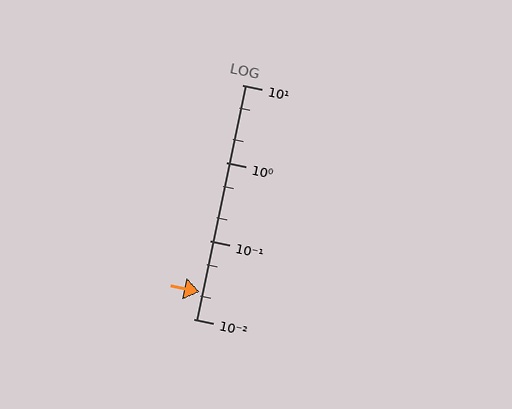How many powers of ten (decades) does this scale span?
The scale spans 3 decades, from 0.01 to 10.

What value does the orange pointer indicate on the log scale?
The pointer indicates approximately 0.022.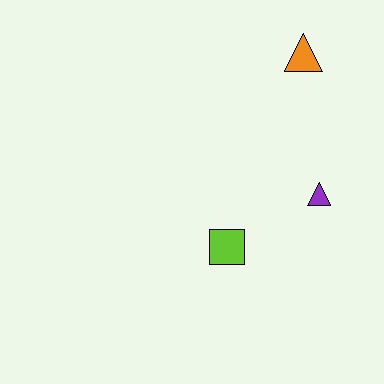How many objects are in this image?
There are 3 objects.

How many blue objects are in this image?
There are no blue objects.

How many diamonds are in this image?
There are no diamonds.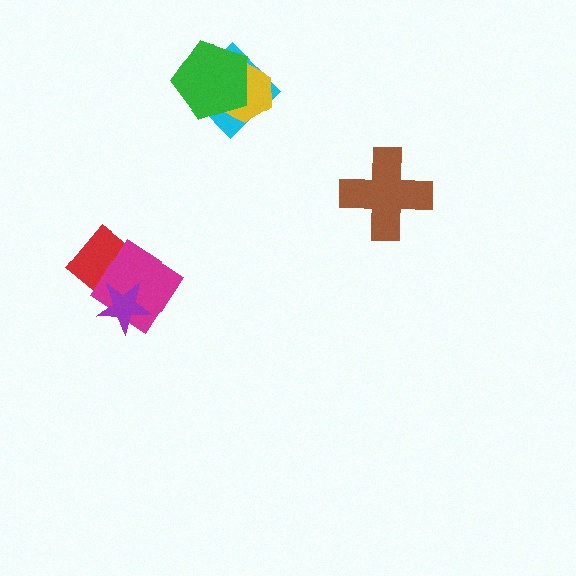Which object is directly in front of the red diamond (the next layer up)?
The magenta diamond is directly in front of the red diamond.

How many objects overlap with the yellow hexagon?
2 objects overlap with the yellow hexagon.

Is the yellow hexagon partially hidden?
Yes, it is partially covered by another shape.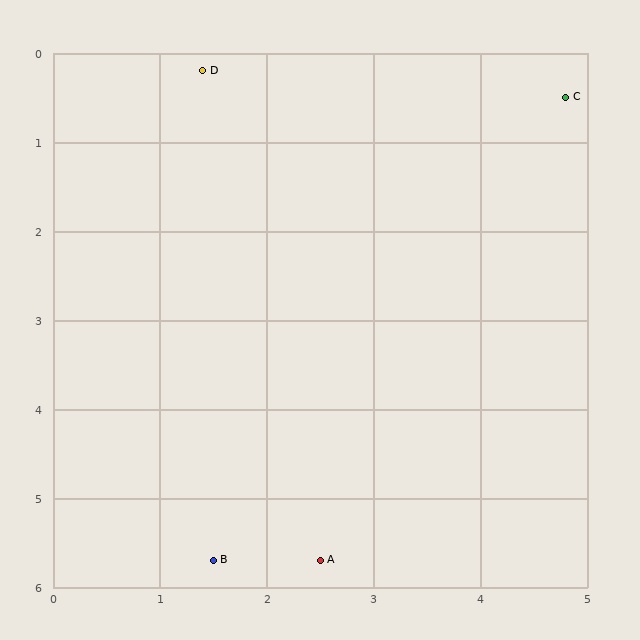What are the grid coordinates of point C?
Point C is at approximately (4.8, 0.5).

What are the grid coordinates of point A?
Point A is at approximately (2.5, 5.7).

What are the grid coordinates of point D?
Point D is at approximately (1.4, 0.2).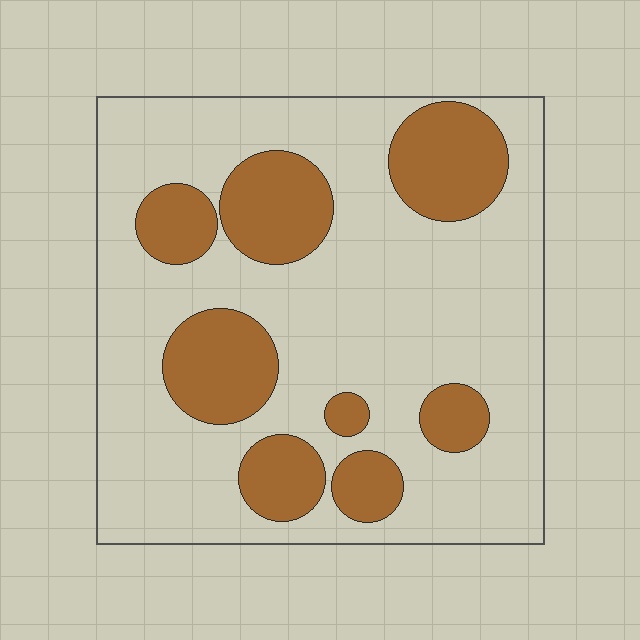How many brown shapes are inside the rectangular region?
8.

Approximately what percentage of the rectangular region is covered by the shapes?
Approximately 25%.